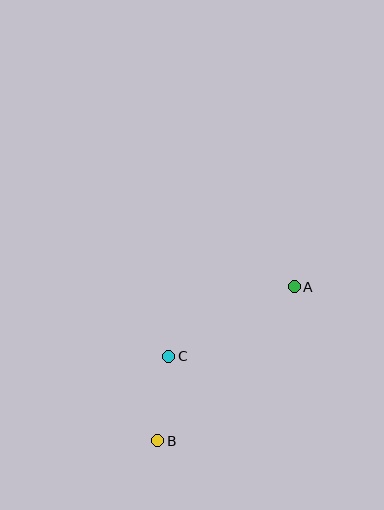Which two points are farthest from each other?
Points A and B are farthest from each other.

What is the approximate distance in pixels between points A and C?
The distance between A and C is approximately 144 pixels.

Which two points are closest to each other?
Points B and C are closest to each other.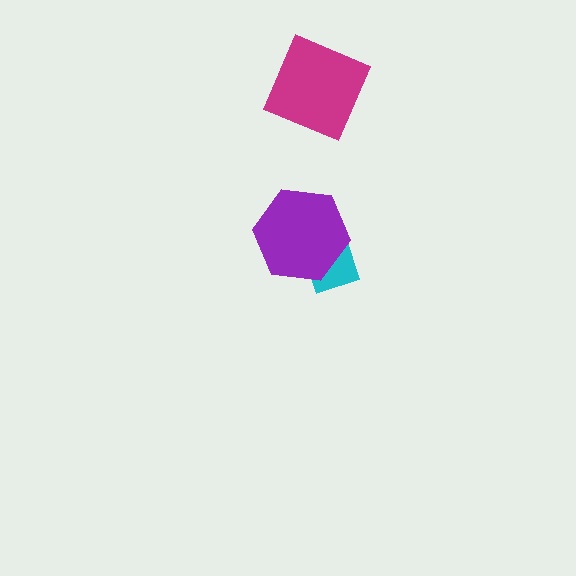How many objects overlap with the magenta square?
0 objects overlap with the magenta square.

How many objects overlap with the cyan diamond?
1 object overlaps with the cyan diamond.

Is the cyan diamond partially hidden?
Yes, it is partially covered by another shape.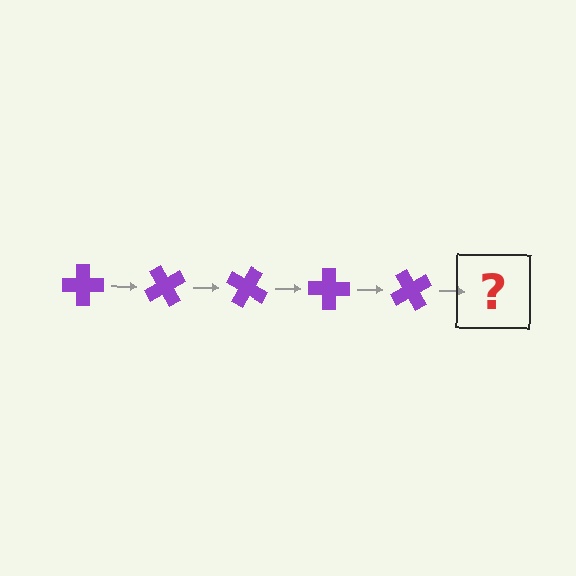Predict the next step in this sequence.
The next step is a purple cross rotated 300 degrees.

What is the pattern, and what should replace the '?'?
The pattern is that the cross rotates 60 degrees each step. The '?' should be a purple cross rotated 300 degrees.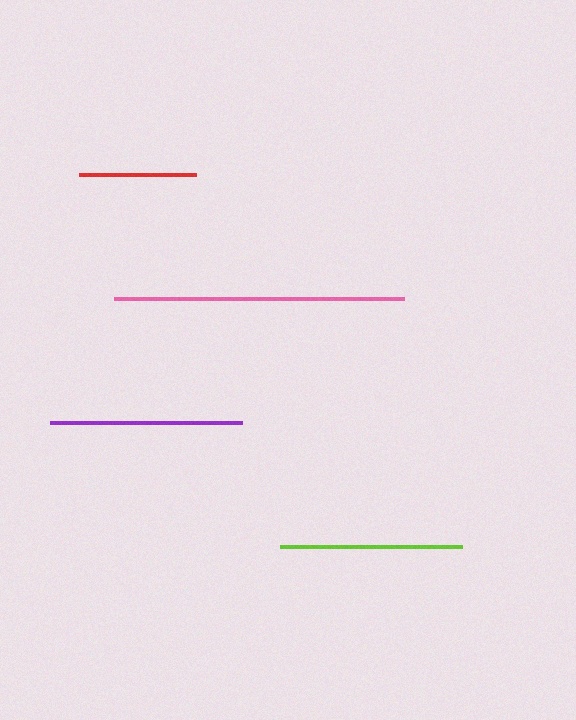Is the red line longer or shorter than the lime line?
The lime line is longer than the red line.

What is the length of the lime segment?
The lime segment is approximately 182 pixels long.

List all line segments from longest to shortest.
From longest to shortest: pink, purple, lime, red.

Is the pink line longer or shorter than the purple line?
The pink line is longer than the purple line.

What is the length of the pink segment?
The pink segment is approximately 290 pixels long.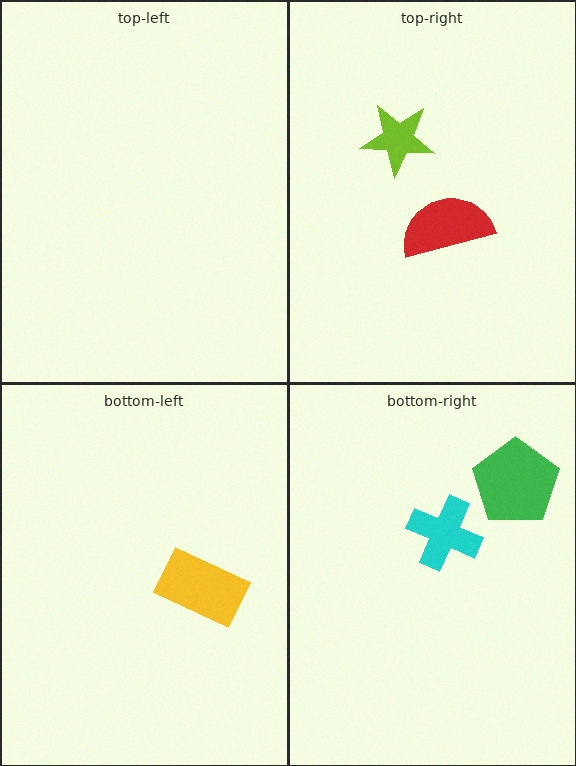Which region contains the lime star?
The top-right region.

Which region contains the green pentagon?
The bottom-right region.